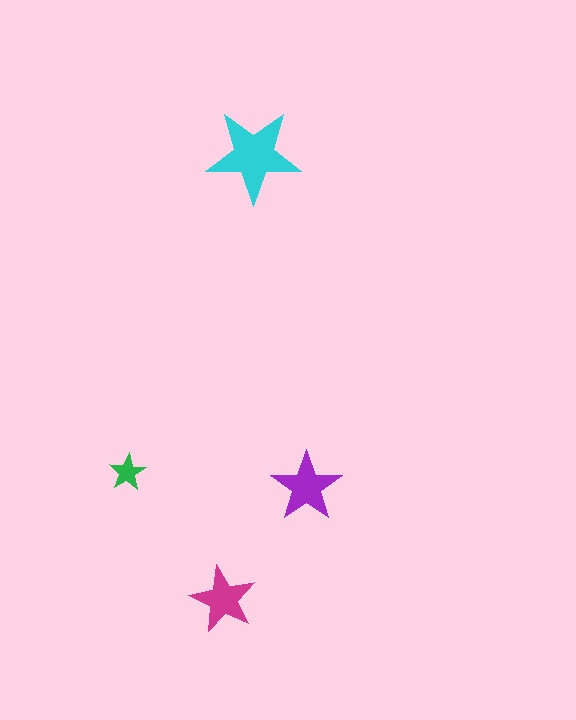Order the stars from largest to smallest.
the cyan one, the purple one, the magenta one, the green one.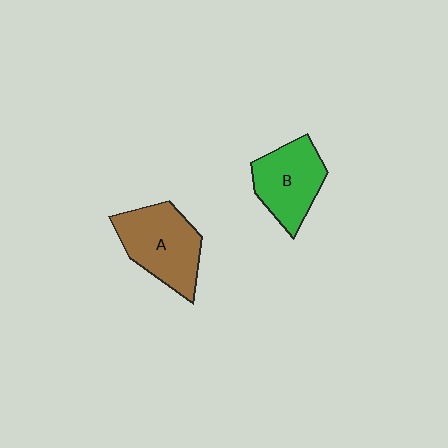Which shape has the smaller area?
Shape B (green).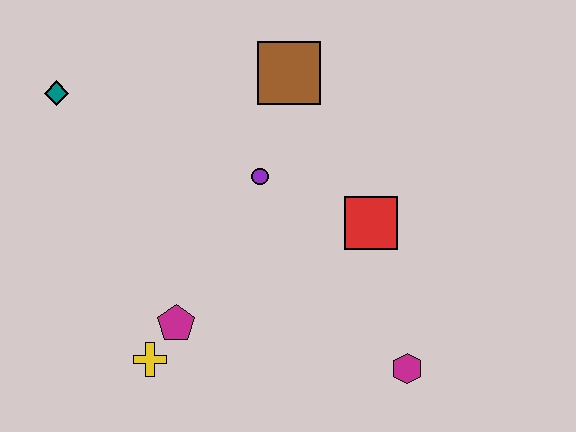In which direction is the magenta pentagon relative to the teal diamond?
The magenta pentagon is below the teal diamond.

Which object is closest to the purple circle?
The brown square is closest to the purple circle.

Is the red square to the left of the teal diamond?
No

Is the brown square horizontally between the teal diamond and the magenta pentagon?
No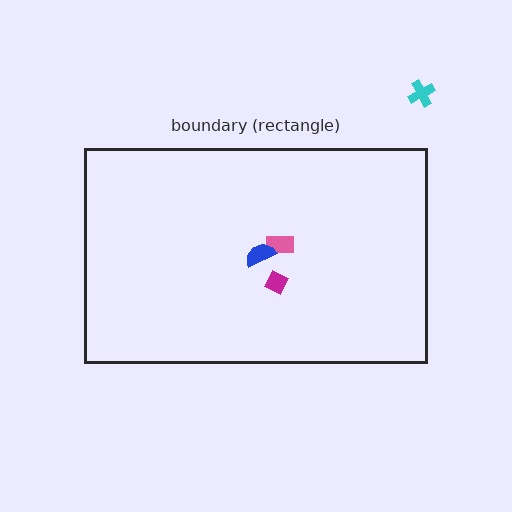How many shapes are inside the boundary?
3 inside, 1 outside.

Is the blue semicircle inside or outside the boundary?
Inside.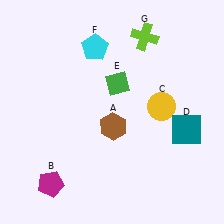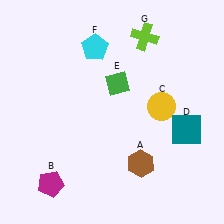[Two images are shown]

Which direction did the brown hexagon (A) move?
The brown hexagon (A) moved down.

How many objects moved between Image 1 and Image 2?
1 object moved between the two images.